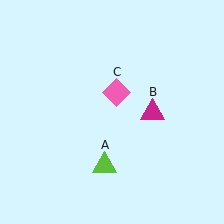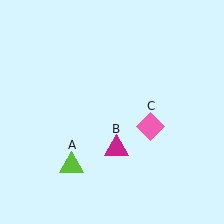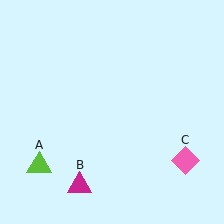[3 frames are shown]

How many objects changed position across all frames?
3 objects changed position: lime triangle (object A), magenta triangle (object B), pink diamond (object C).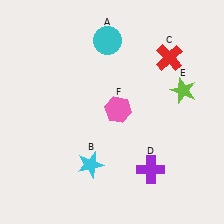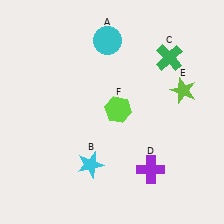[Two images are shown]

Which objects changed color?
C changed from red to green. F changed from pink to lime.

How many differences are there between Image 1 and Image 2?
There are 2 differences between the two images.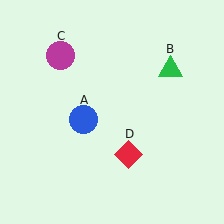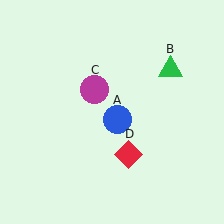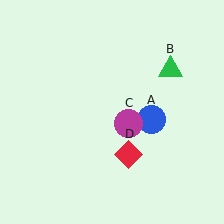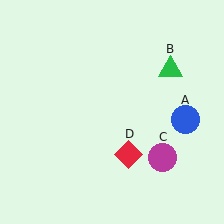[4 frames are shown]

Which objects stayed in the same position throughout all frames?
Green triangle (object B) and red diamond (object D) remained stationary.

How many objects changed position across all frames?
2 objects changed position: blue circle (object A), magenta circle (object C).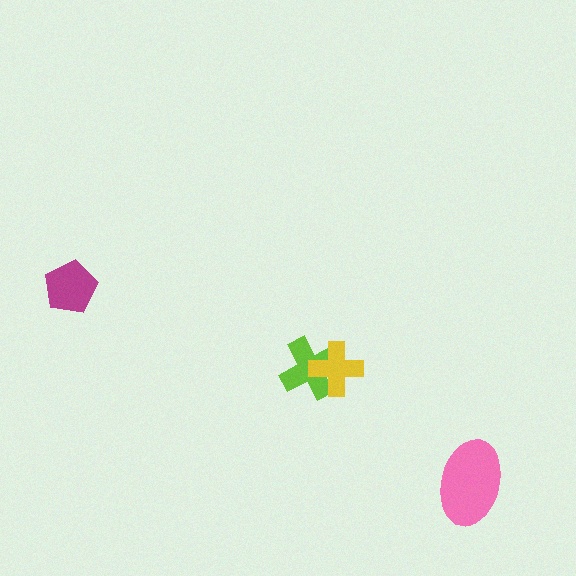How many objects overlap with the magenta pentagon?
0 objects overlap with the magenta pentagon.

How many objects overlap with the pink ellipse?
0 objects overlap with the pink ellipse.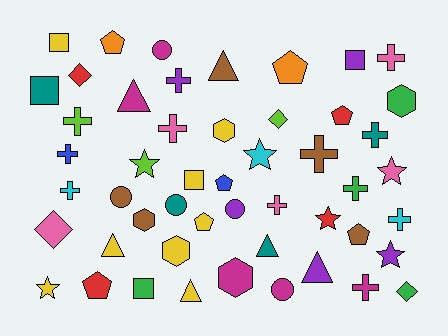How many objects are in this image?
There are 50 objects.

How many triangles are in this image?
There are 6 triangles.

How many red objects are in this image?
There are 4 red objects.